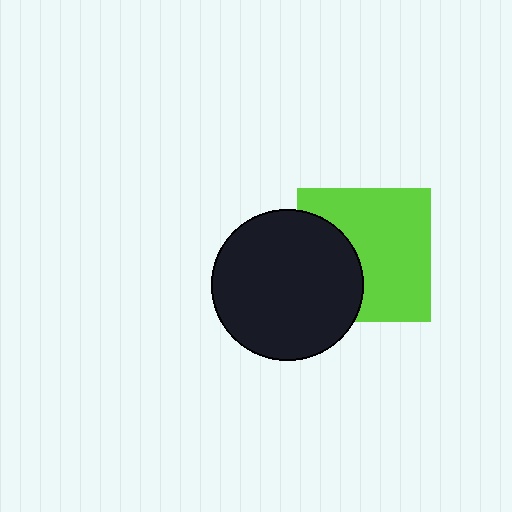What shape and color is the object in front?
The object in front is a black circle.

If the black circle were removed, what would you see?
You would see the complete lime square.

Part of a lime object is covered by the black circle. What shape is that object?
It is a square.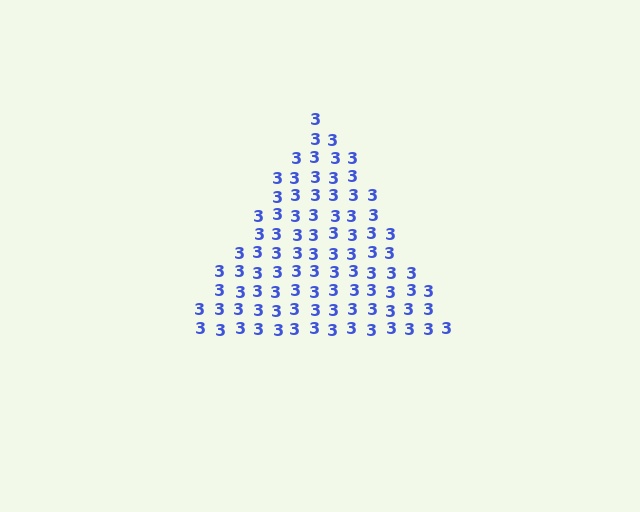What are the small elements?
The small elements are digit 3's.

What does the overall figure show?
The overall figure shows a triangle.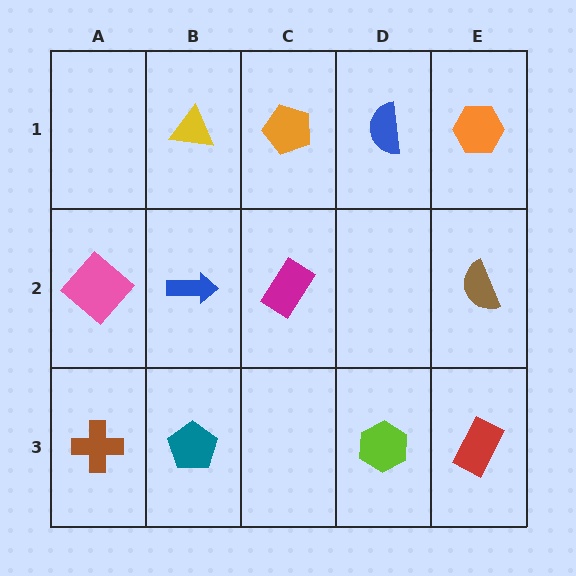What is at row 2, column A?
A pink diamond.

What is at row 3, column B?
A teal pentagon.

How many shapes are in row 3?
4 shapes.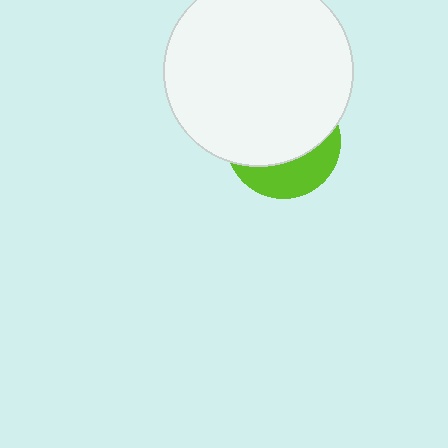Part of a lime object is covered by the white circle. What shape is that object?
It is a circle.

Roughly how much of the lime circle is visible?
A small part of it is visible (roughly 33%).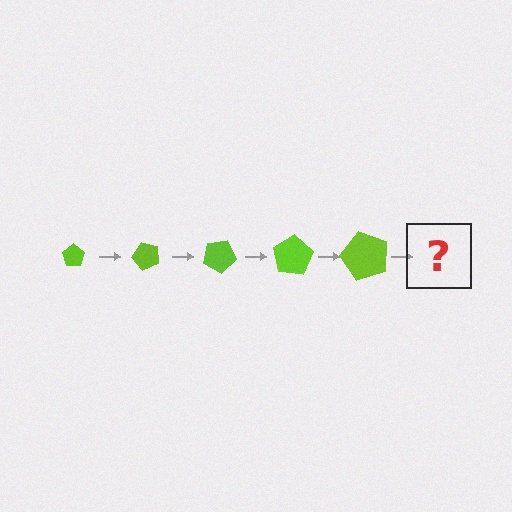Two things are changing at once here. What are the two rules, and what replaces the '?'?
The two rules are that the pentagon grows larger each step and it rotates 50 degrees each step. The '?' should be a pentagon, larger than the previous one and rotated 250 degrees from the start.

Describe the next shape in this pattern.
It should be a pentagon, larger than the previous one and rotated 250 degrees from the start.